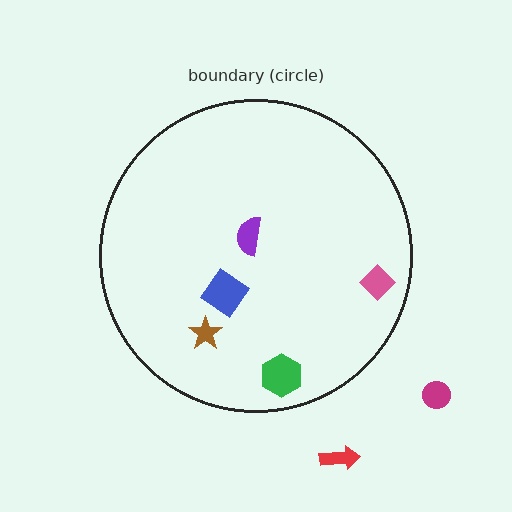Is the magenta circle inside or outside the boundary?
Outside.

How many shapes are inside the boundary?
5 inside, 2 outside.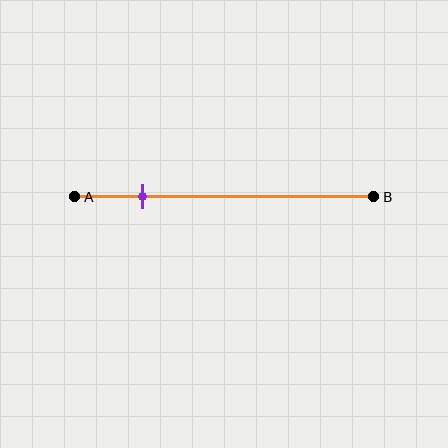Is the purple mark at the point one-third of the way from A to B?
No, the mark is at about 20% from A, not at the 33% one-third point.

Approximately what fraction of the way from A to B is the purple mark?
The purple mark is approximately 20% of the way from A to B.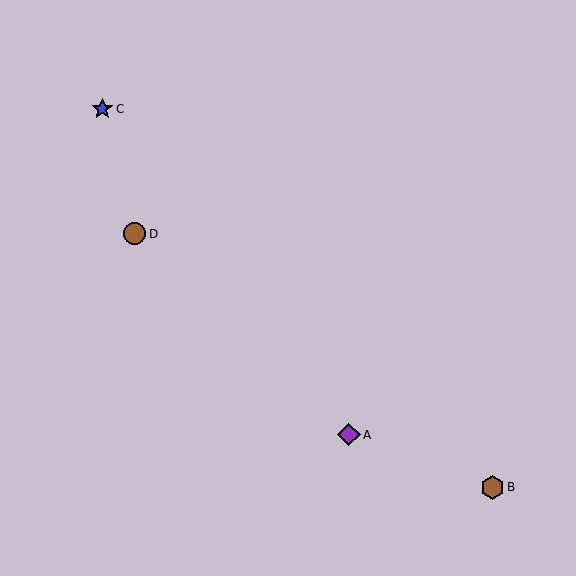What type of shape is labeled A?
Shape A is a purple diamond.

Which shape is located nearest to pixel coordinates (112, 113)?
The blue star (labeled C) at (102, 109) is nearest to that location.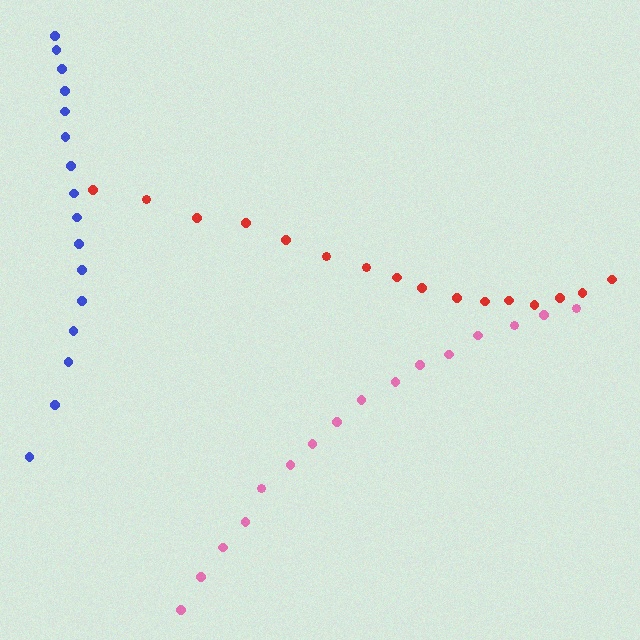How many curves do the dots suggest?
There are 3 distinct paths.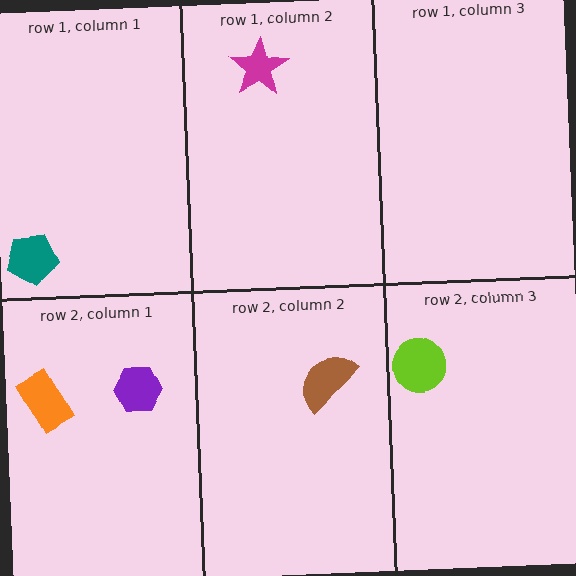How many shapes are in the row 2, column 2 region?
1.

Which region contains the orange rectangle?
The row 2, column 1 region.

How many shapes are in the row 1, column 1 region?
1.